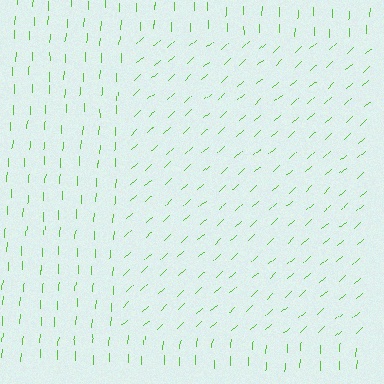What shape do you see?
I see a rectangle.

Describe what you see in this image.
The image is filled with small lime line segments. A rectangle region in the image has lines oriented differently from the surrounding lines, creating a visible texture boundary.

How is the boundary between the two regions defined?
The boundary is defined purely by a change in line orientation (approximately 45 degrees difference). All lines are the same color and thickness.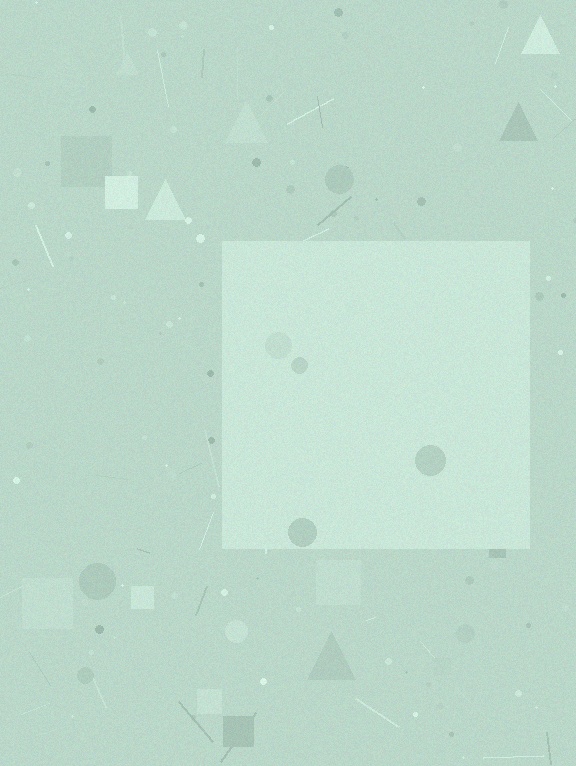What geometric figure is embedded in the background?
A square is embedded in the background.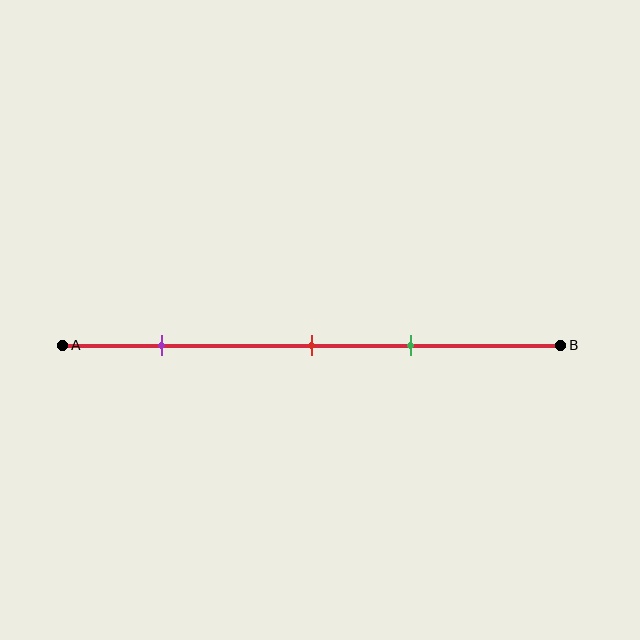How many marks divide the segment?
There are 3 marks dividing the segment.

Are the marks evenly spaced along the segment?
No, the marks are not evenly spaced.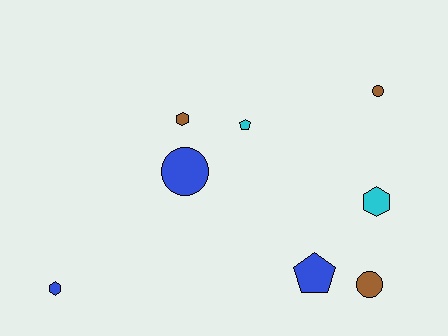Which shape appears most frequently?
Hexagon, with 3 objects.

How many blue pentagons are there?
There is 1 blue pentagon.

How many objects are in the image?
There are 8 objects.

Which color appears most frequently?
Blue, with 3 objects.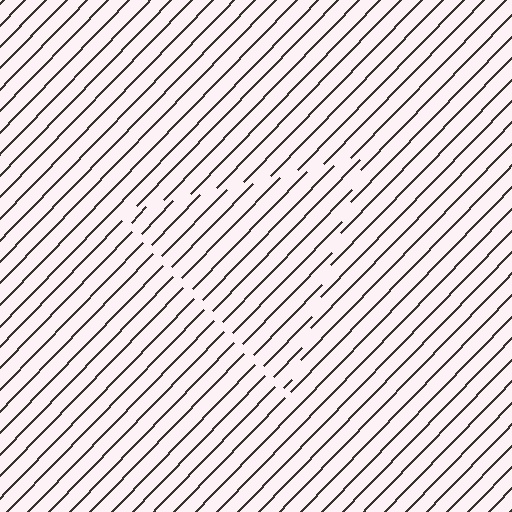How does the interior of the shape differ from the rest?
The interior of the shape contains the same grating, shifted by half a period — the contour is defined by the phase discontinuity where line-ends from the inner and outer gratings abut.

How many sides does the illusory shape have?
3 sides — the line-ends trace a triangle.